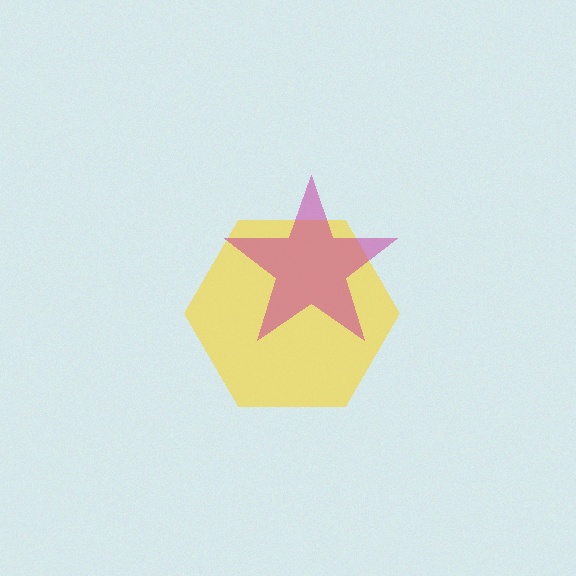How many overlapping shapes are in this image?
There are 2 overlapping shapes in the image.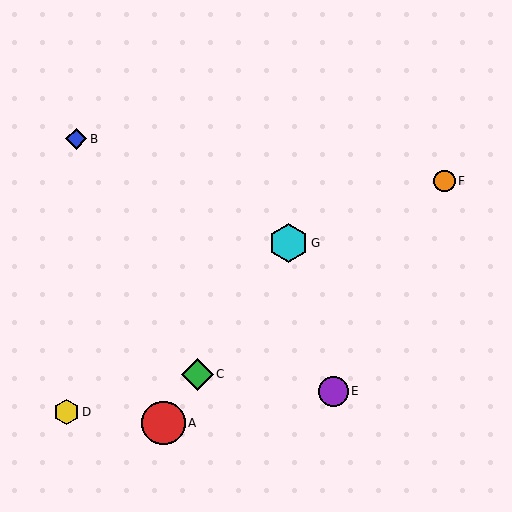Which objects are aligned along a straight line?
Objects A, C, G are aligned along a straight line.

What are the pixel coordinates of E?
Object E is at (333, 391).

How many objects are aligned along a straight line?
3 objects (A, C, G) are aligned along a straight line.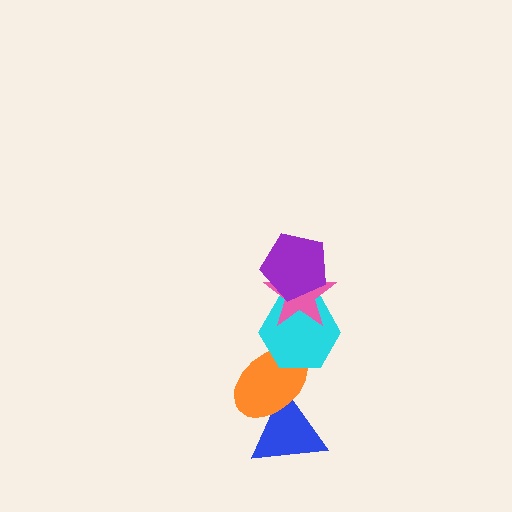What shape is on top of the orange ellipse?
The cyan hexagon is on top of the orange ellipse.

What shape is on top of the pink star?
The purple pentagon is on top of the pink star.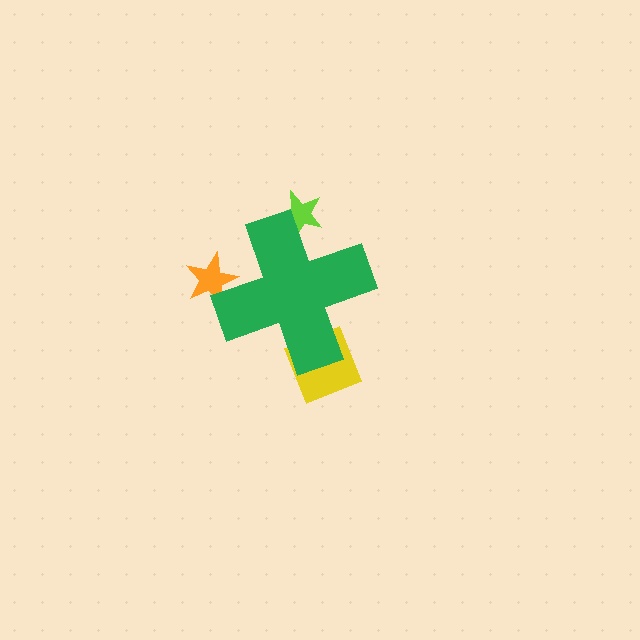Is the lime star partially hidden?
Yes, the lime star is partially hidden behind the green cross.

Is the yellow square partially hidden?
Yes, the yellow square is partially hidden behind the green cross.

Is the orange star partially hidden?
Yes, the orange star is partially hidden behind the green cross.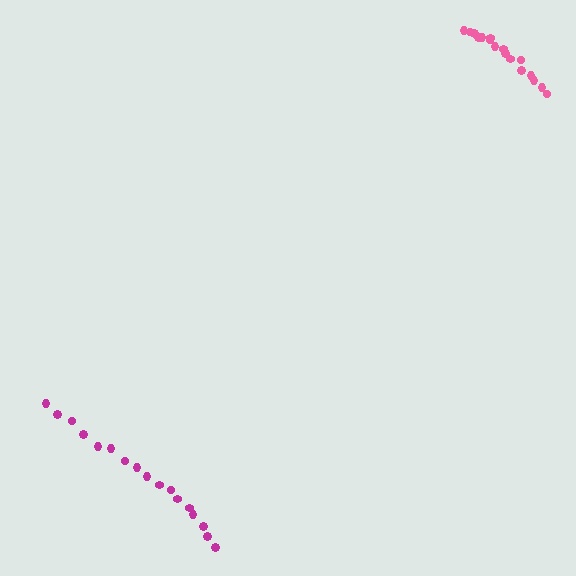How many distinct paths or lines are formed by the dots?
There are 2 distinct paths.